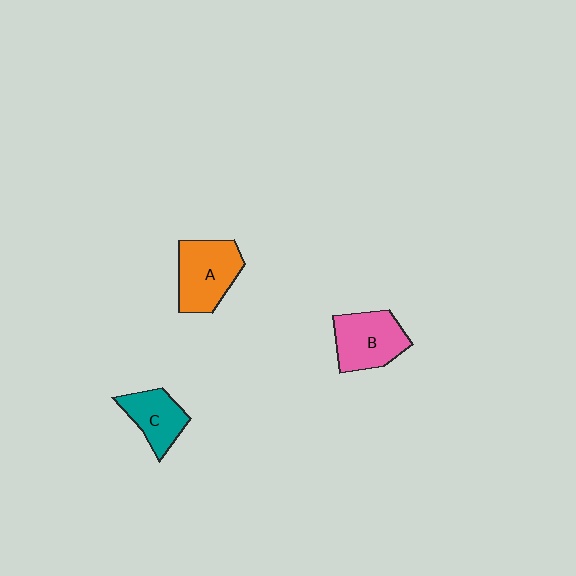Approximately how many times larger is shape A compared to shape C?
Approximately 1.4 times.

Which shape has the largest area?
Shape A (orange).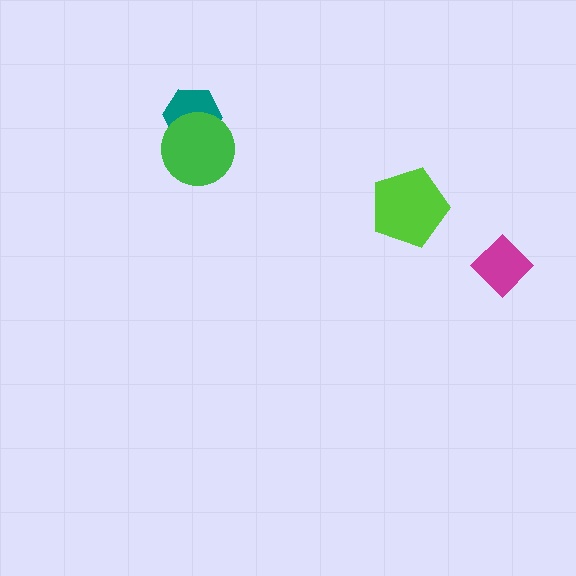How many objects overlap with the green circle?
1 object overlaps with the green circle.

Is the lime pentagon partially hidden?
No, no other shape covers it.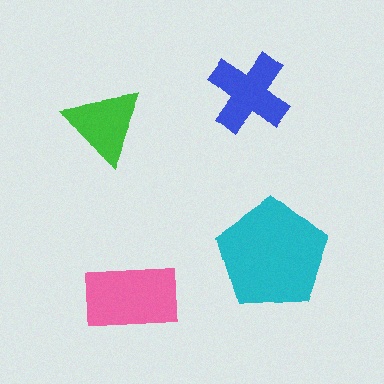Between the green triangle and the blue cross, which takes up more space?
The blue cross.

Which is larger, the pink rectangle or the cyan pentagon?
The cyan pentagon.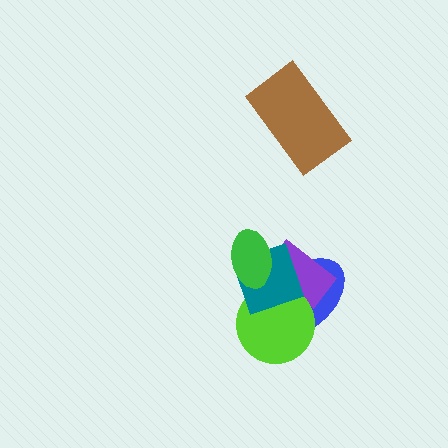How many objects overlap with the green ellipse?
3 objects overlap with the green ellipse.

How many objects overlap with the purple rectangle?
4 objects overlap with the purple rectangle.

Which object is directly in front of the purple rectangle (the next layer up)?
The lime circle is directly in front of the purple rectangle.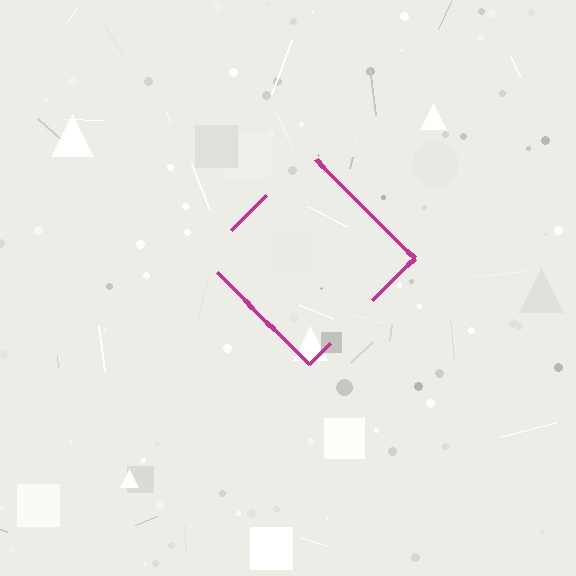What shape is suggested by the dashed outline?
The dashed outline suggests a diamond.